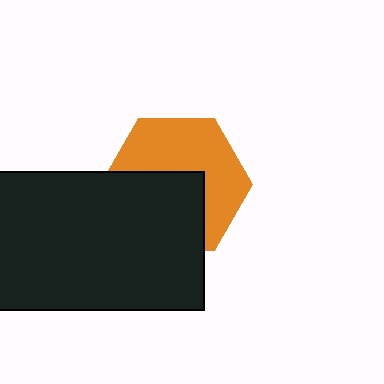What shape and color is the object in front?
The object in front is a black rectangle.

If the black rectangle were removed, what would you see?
You would see the complete orange hexagon.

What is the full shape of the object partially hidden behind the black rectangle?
The partially hidden object is an orange hexagon.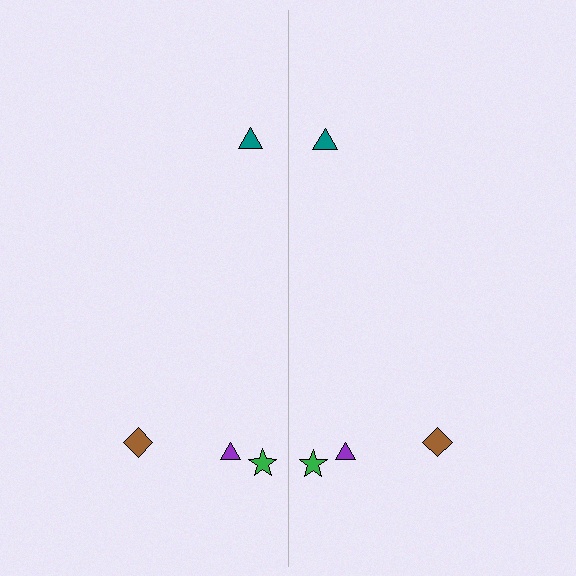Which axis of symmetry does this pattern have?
The pattern has a vertical axis of symmetry running through the center of the image.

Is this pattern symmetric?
Yes, this pattern has bilateral (reflection) symmetry.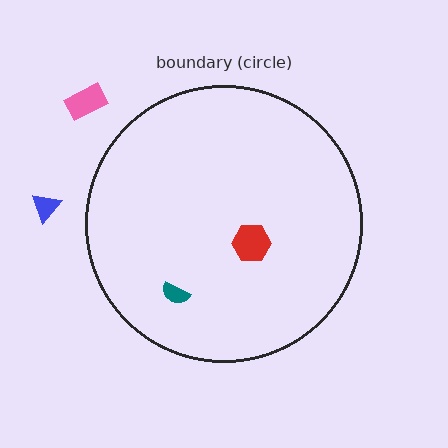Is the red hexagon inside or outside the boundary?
Inside.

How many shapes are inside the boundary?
2 inside, 2 outside.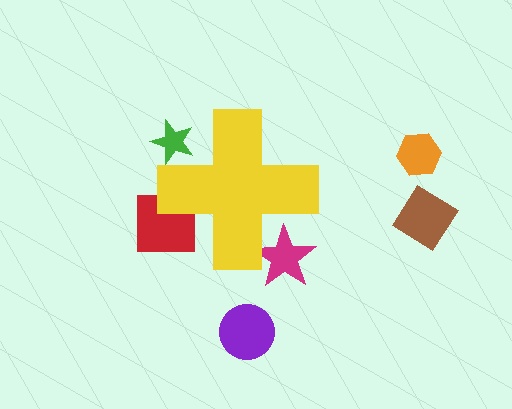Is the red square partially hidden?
Yes, the red square is partially hidden behind the yellow cross.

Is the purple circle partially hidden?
No, the purple circle is fully visible.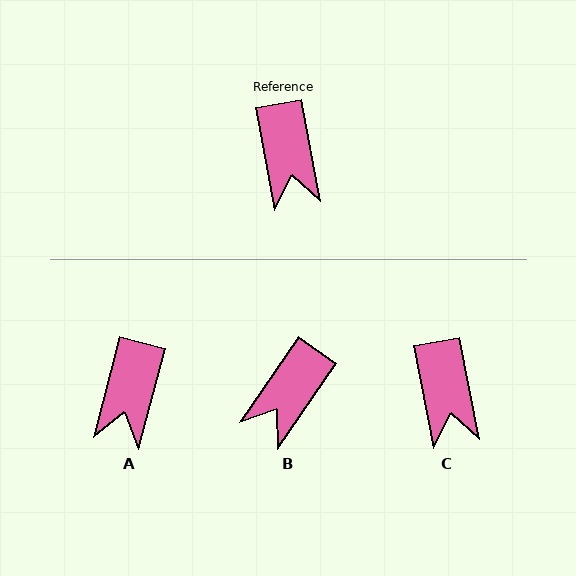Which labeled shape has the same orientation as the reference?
C.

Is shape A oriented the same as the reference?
No, it is off by about 25 degrees.